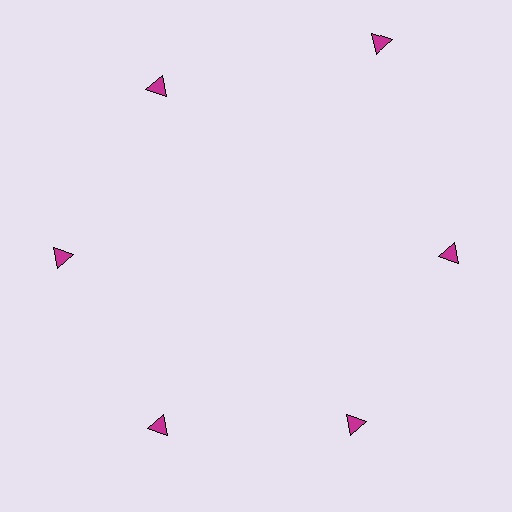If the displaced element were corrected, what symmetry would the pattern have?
It would have 6-fold rotational symmetry — the pattern would map onto itself every 60 degrees.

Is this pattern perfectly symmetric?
No. The 6 magenta triangles are arranged in a ring, but one element near the 1 o'clock position is pushed outward from the center, breaking the 6-fold rotational symmetry.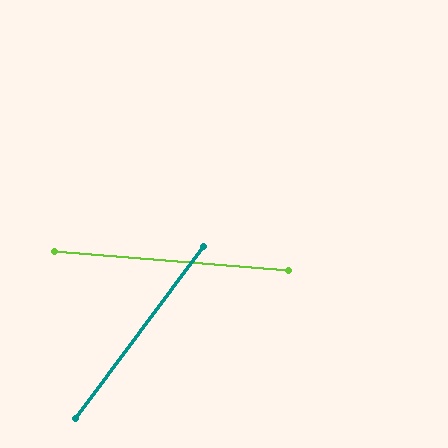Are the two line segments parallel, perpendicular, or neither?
Neither parallel nor perpendicular — they differ by about 58°.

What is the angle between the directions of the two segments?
Approximately 58 degrees.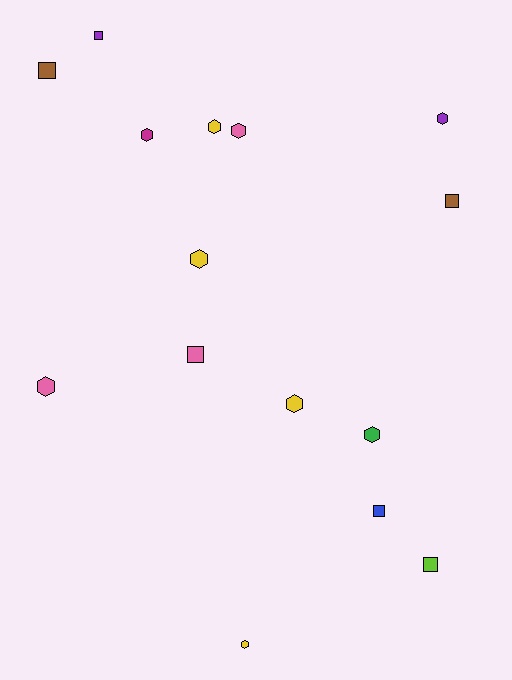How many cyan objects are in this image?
There are no cyan objects.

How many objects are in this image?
There are 15 objects.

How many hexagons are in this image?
There are 9 hexagons.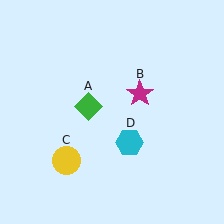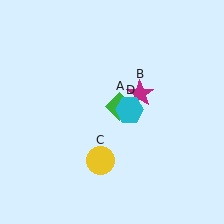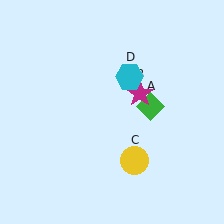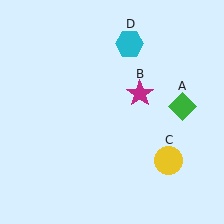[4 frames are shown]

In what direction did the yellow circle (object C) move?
The yellow circle (object C) moved right.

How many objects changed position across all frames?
3 objects changed position: green diamond (object A), yellow circle (object C), cyan hexagon (object D).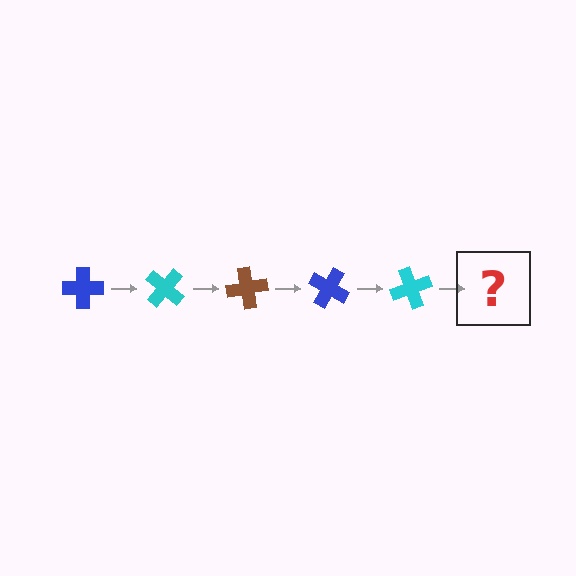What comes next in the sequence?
The next element should be a brown cross, rotated 200 degrees from the start.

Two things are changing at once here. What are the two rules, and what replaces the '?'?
The two rules are that it rotates 40 degrees each step and the color cycles through blue, cyan, and brown. The '?' should be a brown cross, rotated 200 degrees from the start.